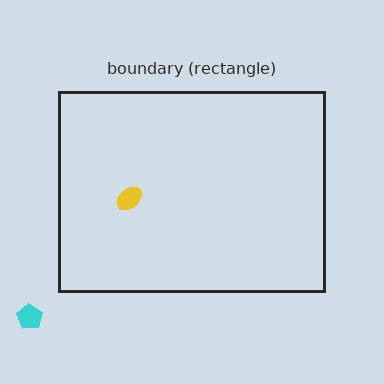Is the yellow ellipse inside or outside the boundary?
Inside.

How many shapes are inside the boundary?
1 inside, 1 outside.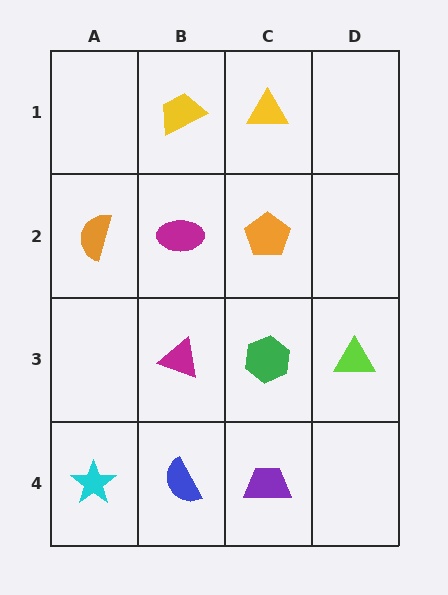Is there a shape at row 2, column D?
No, that cell is empty.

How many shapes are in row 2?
3 shapes.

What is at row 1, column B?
A yellow trapezoid.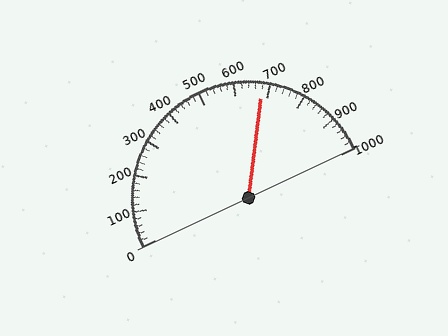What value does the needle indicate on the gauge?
The needle indicates approximately 680.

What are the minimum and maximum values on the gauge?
The gauge ranges from 0 to 1000.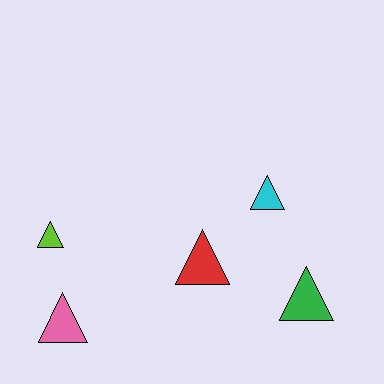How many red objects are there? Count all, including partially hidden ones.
There is 1 red object.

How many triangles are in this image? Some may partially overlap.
There are 5 triangles.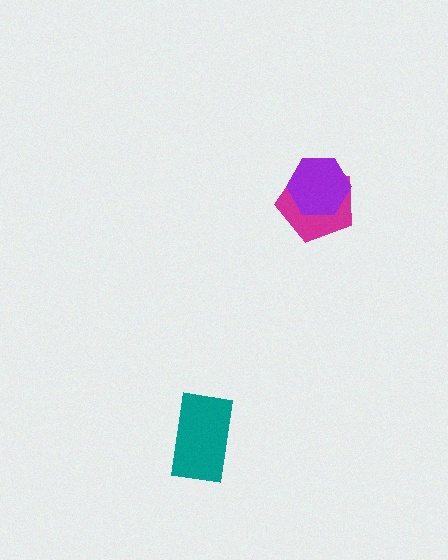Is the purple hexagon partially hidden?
No, no other shape covers it.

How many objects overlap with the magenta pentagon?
1 object overlaps with the magenta pentagon.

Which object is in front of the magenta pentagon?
The purple hexagon is in front of the magenta pentagon.